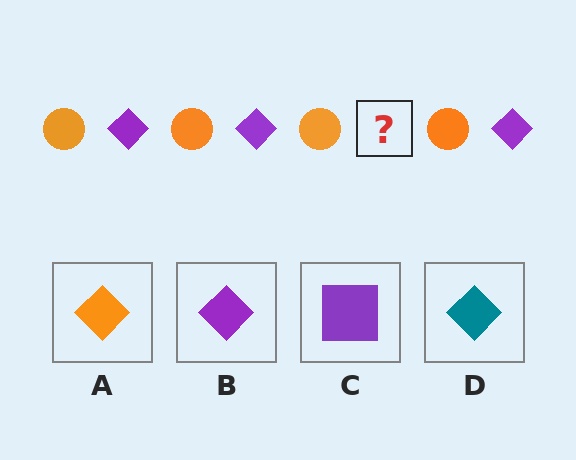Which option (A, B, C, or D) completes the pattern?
B.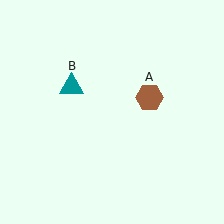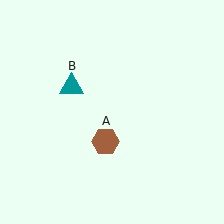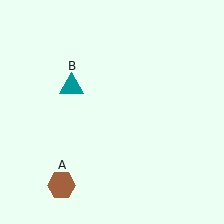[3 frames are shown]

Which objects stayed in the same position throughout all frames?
Teal triangle (object B) remained stationary.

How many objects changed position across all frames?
1 object changed position: brown hexagon (object A).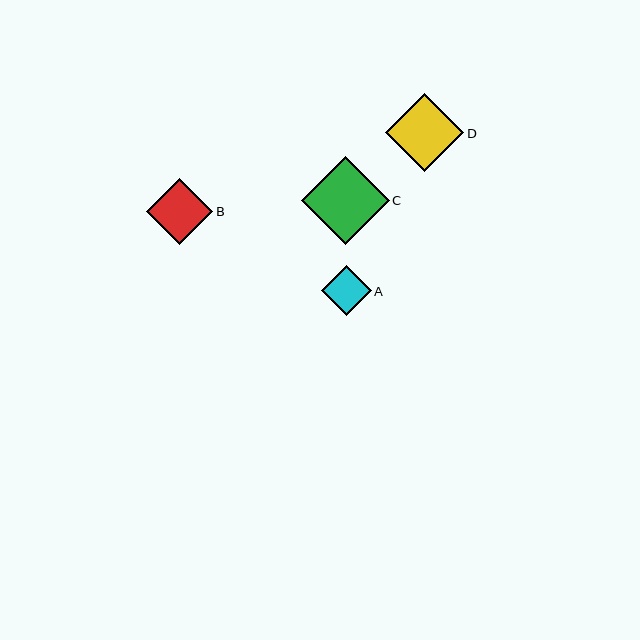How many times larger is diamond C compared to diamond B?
Diamond C is approximately 1.3 times the size of diamond B.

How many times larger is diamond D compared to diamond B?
Diamond D is approximately 1.2 times the size of diamond B.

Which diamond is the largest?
Diamond C is the largest with a size of approximately 88 pixels.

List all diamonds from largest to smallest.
From largest to smallest: C, D, B, A.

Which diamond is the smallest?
Diamond A is the smallest with a size of approximately 50 pixels.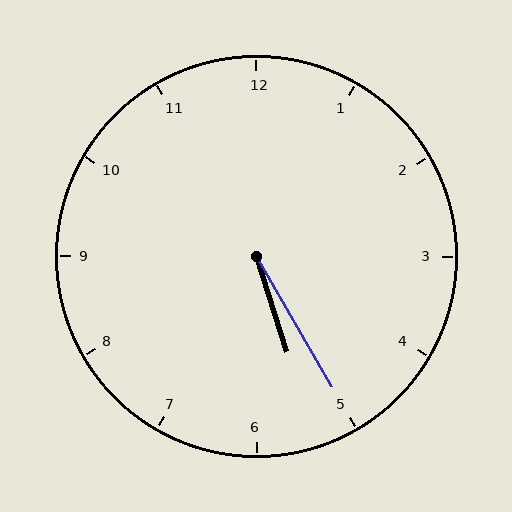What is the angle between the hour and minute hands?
Approximately 12 degrees.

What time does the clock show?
5:25.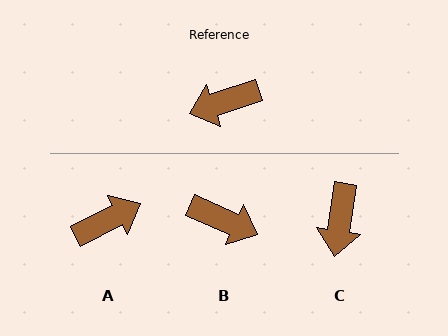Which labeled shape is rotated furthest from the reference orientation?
A, about 172 degrees away.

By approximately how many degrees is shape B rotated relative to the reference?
Approximately 137 degrees counter-clockwise.